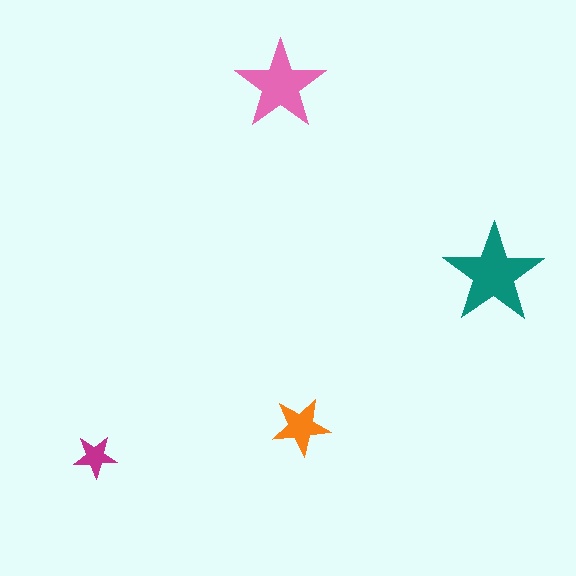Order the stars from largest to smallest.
the teal one, the pink one, the orange one, the magenta one.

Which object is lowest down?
The magenta star is bottommost.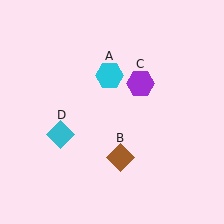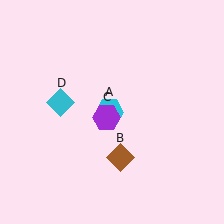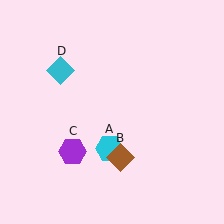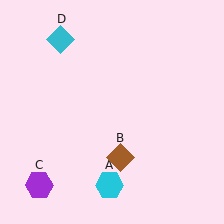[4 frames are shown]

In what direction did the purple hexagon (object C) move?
The purple hexagon (object C) moved down and to the left.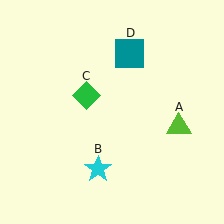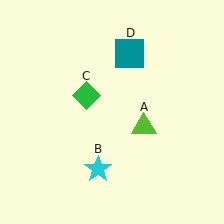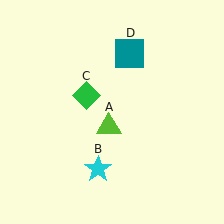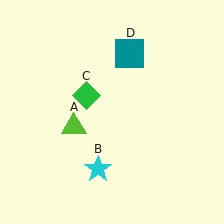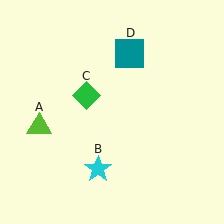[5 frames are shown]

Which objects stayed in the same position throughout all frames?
Cyan star (object B) and green diamond (object C) and teal square (object D) remained stationary.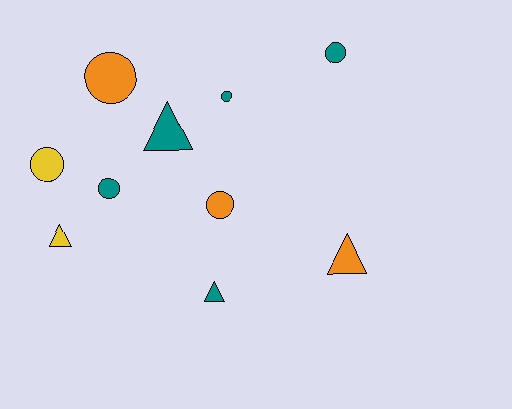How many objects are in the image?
There are 10 objects.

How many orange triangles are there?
There is 1 orange triangle.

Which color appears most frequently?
Teal, with 5 objects.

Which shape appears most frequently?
Circle, with 6 objects.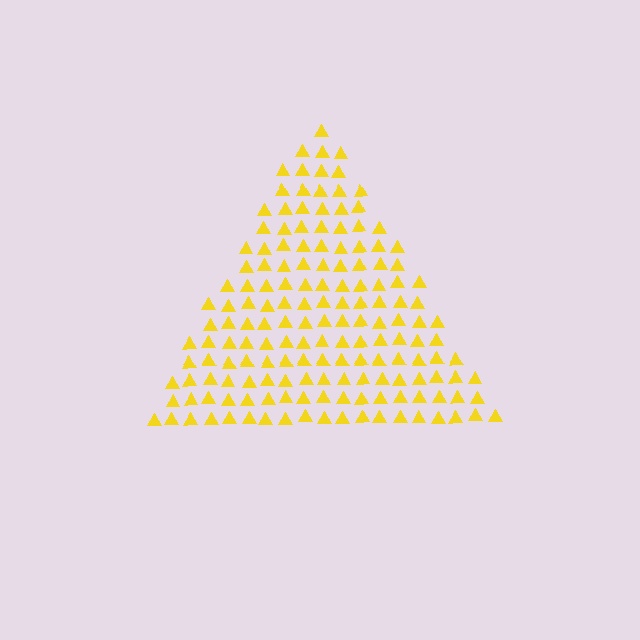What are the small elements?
The small elements are triangles.